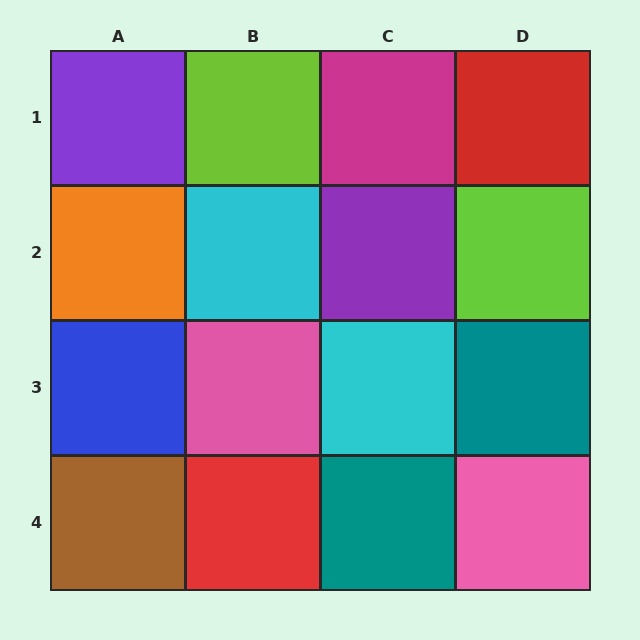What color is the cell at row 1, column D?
Red.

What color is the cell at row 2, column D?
Lime.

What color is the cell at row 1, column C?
Magenta.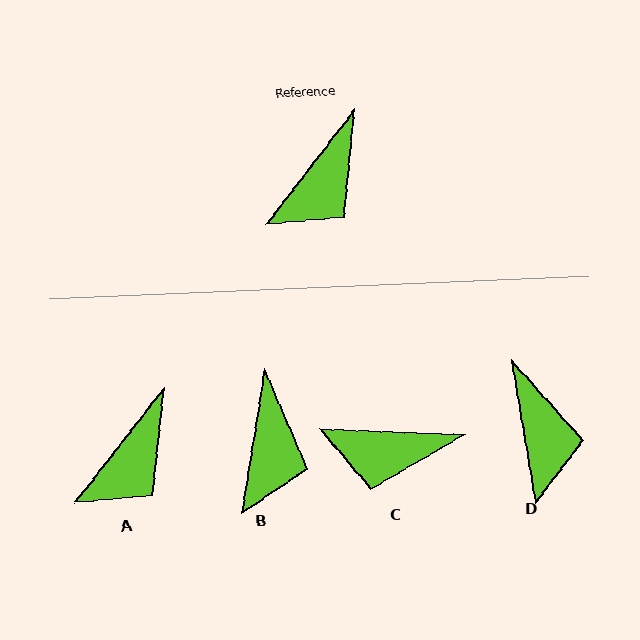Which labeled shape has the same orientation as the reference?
A.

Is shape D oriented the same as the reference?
No, it is off by about 48 degrees.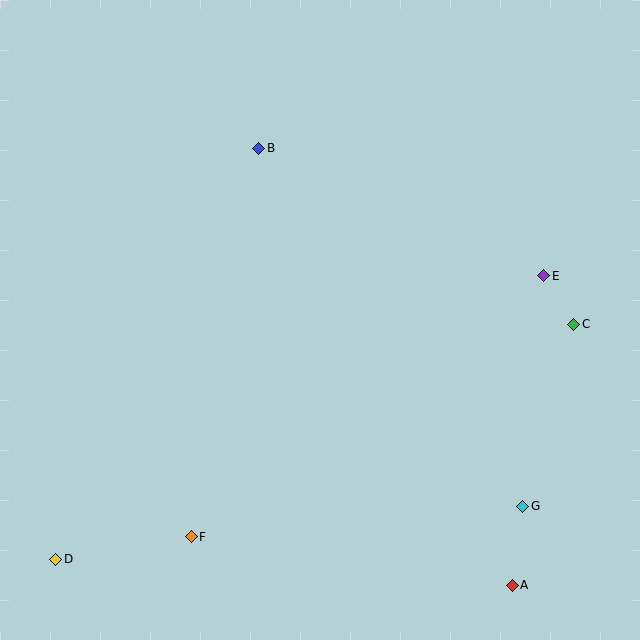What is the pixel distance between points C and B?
The distance between C and B is 361 pixels.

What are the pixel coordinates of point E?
Point E is at (544, 276).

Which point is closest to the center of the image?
Point B at (259, 148) is closest to the center.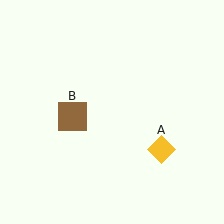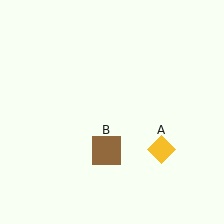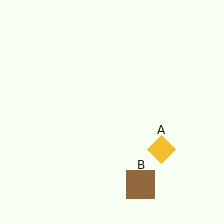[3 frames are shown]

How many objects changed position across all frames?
1 object changed position: brown square (object B).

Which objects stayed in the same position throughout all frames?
Yellow diamond (object A) remained stationary.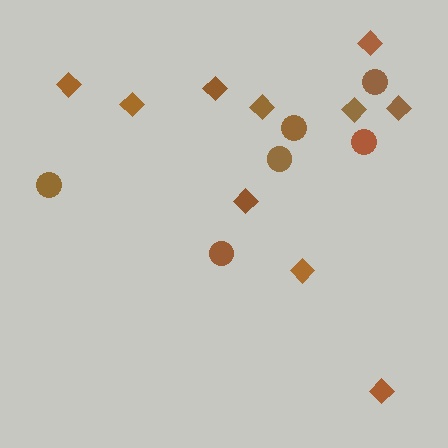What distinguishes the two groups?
There are 2 groups: one group of circles (6) and one group of diamonds (10).